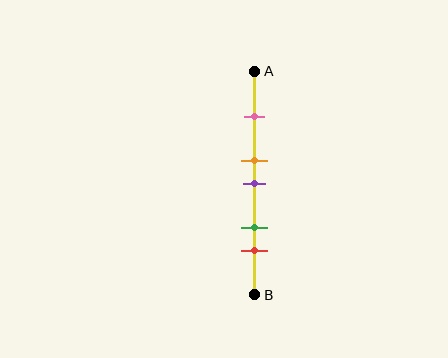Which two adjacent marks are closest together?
The orange and purple marks are the closest adjacent pair.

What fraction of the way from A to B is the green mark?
The green mark is approximately 70% (0.7) of the way from A to B.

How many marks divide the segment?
There are 5 marks dividing the segment.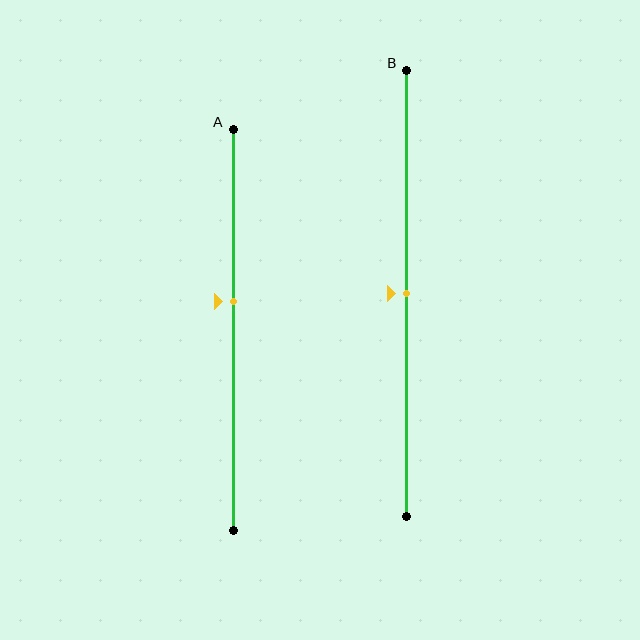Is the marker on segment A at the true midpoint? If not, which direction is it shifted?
No, the marker on segment A is shifted upward by about 7% of the segment length.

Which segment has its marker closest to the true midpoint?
Segment B has its marker closest to the true midpoint.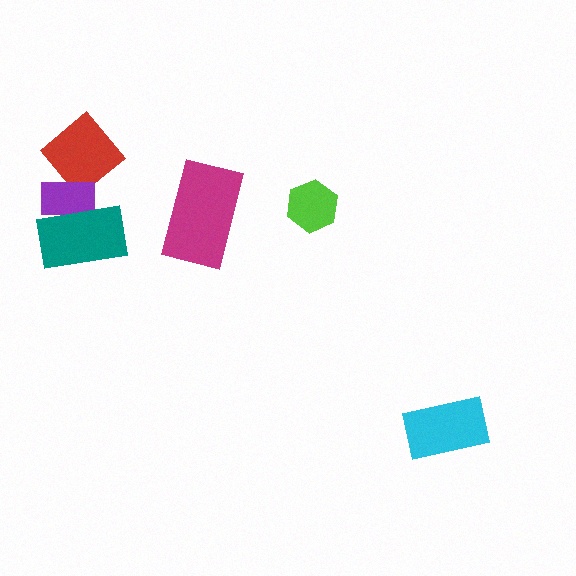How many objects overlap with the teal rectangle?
1 object overlaps with the teal rectangle.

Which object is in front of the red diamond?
The purple rectangle is in front of the red diamond.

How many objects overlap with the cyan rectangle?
0 objects overlap with the cyan rectangle.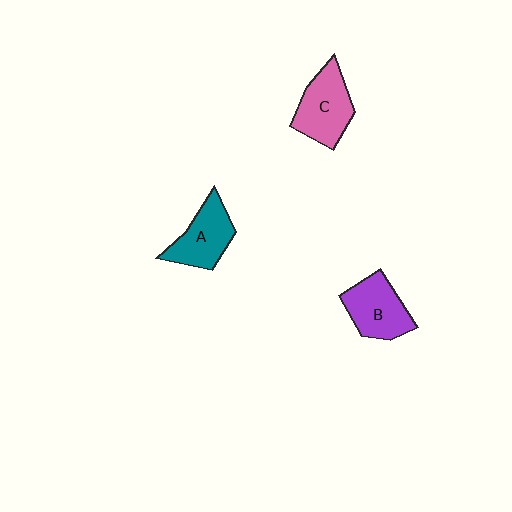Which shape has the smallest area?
Shape A (teal).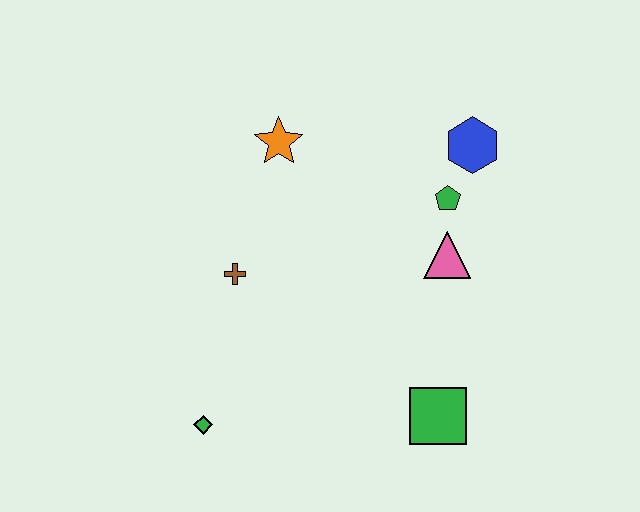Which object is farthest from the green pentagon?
The green diamond is farthest from the green pentagon.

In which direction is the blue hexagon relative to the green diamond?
The blue hexagon is above the green diamond.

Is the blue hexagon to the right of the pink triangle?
Yes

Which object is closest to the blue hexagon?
The green pentagon is closest to the blue hexagon.